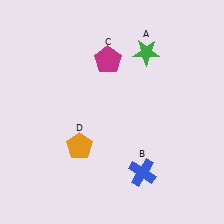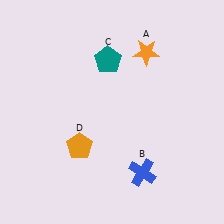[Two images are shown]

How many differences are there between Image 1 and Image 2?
There are 2 differences between the two images.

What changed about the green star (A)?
In Image 1, A is green. In Image 2, it changed to orange.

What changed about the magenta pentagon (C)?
In Image 1, C is magenta. In Image 2, it changed to teal.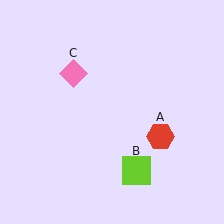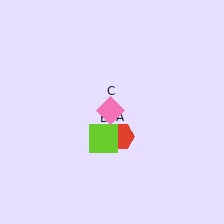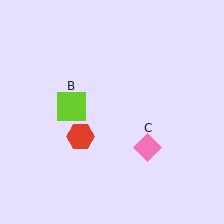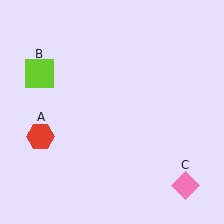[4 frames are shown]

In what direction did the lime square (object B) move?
The lime square (object B) moved up and to the left.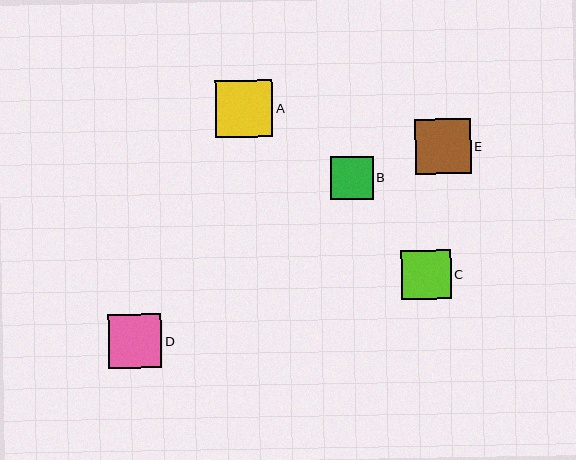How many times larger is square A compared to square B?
Square A is approximately 1.3 times the size of square B.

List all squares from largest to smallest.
From largest to smallest: A, E, D, C, B.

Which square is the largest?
Square A is the largest with a size of approximately 57 pixels.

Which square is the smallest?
Square B is the smallest with a size of approximately 42 pixels.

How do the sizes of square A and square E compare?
Square A and square E are approximately the same size.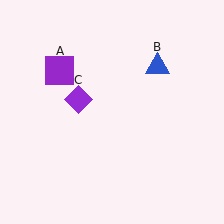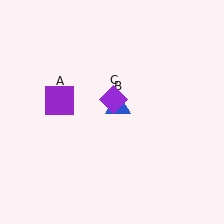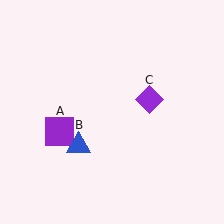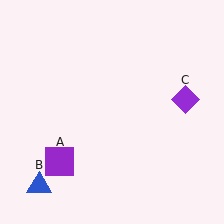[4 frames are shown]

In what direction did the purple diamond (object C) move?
The purple diamond (object C) moved right.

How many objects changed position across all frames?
3 objects changed position: purple square (object A), blue triangle (object B), purple diamond (object C).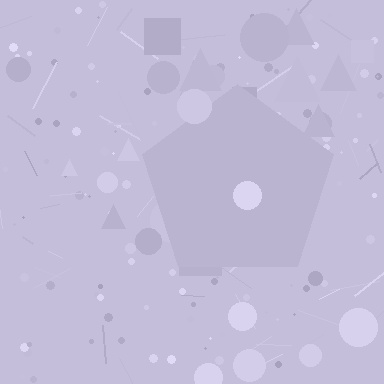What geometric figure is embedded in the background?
A pentagon is embedded in the background.